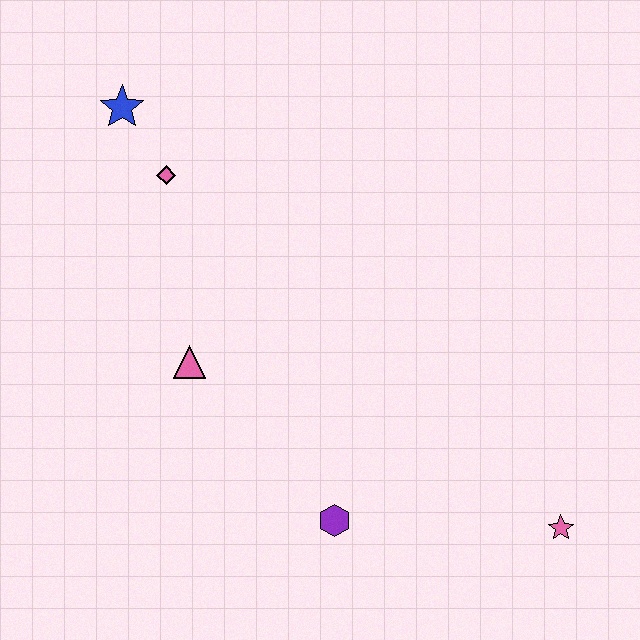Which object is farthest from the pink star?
The blue star is farthest from the pink star.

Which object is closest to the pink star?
The purple hexagon is closest to the pink star.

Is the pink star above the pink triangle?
No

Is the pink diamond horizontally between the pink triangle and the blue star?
Yes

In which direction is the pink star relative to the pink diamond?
The pink star is to the right of the pink diamond.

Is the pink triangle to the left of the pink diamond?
No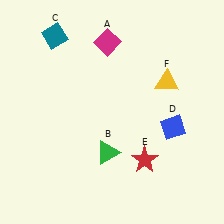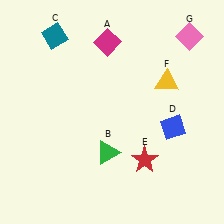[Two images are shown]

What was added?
A pink diamond (G) was added in Image 2.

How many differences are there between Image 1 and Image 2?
There is 1 difference between the two images.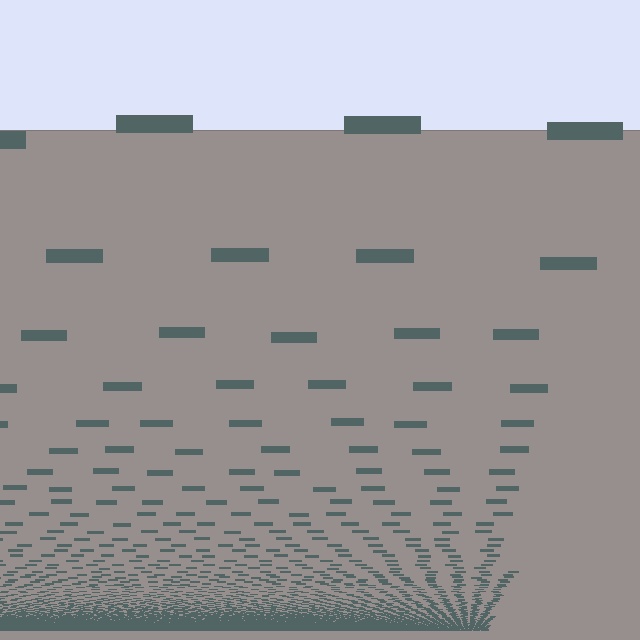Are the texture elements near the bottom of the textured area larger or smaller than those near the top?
Smaller. The gradient is inverted — elements near the bottom are smaller and denser.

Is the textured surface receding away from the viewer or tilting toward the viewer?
The surface appears to tilt toward the viewer. Texture elements get larger and sparser toward the top.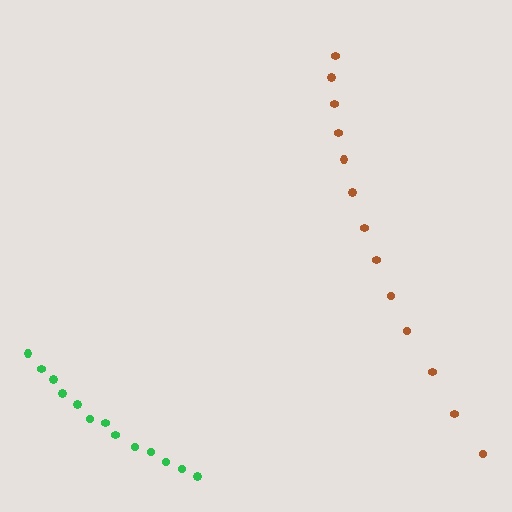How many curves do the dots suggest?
There are 2 distinct paths.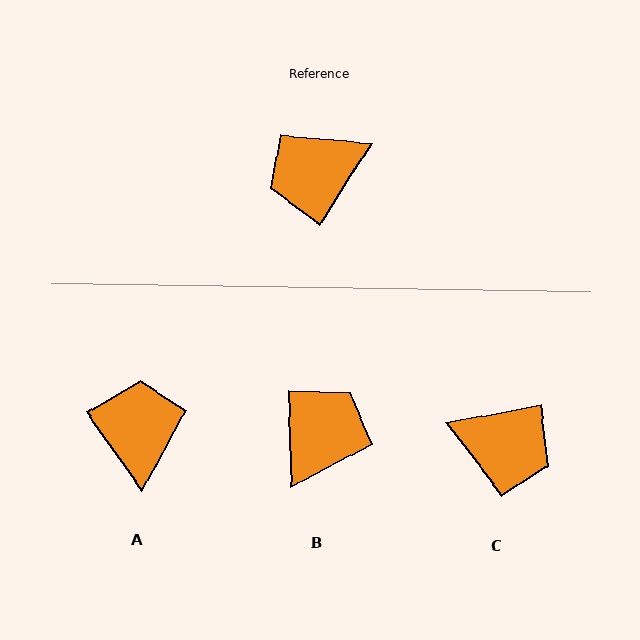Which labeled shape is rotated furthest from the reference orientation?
B, about 146 degrees away.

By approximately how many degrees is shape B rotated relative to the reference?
Approximately 146 degrees clockwise.